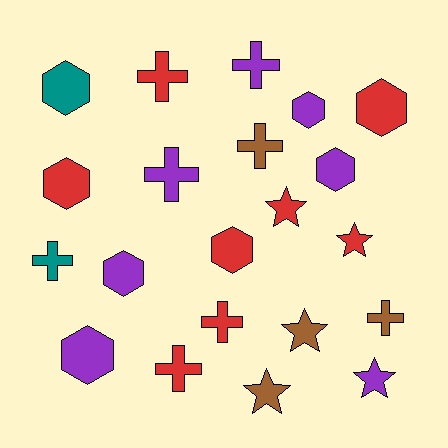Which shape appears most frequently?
Cross, with 8 objects.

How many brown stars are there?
There are 2 brown stars.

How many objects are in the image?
There are 21 objects.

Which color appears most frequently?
Red, with 8 objects.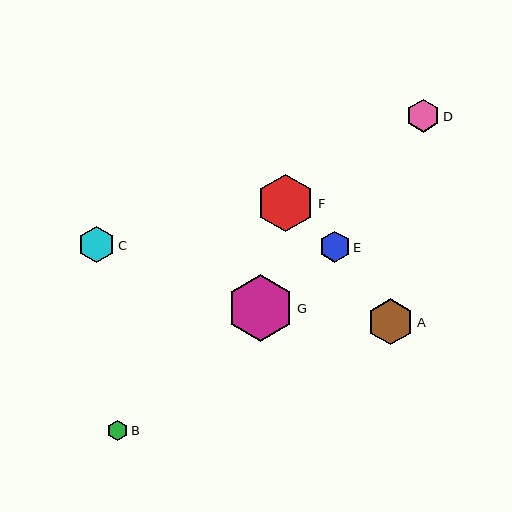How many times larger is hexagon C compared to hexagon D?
Hexagon C is approximately 1.1 times the size of hexagon D.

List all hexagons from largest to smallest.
From largest to smallest: G, F, A, C, D, E, B.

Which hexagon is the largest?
Hexagon G is the largest with a size of approximately 66 pixels.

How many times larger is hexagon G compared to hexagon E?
Hexagon G is approximately 2.2 times the size of hexagon E.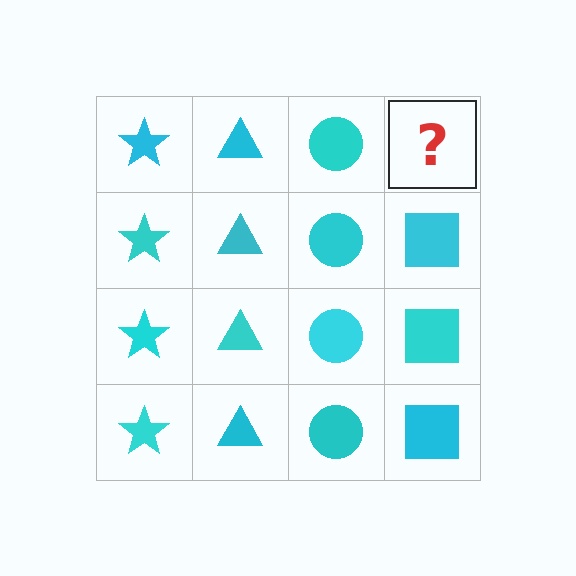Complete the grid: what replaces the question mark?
The question mark should be replaced with a cyan square.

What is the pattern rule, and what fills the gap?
The rule is that each column has a consistent shape. The gap should be filled with a cyan square.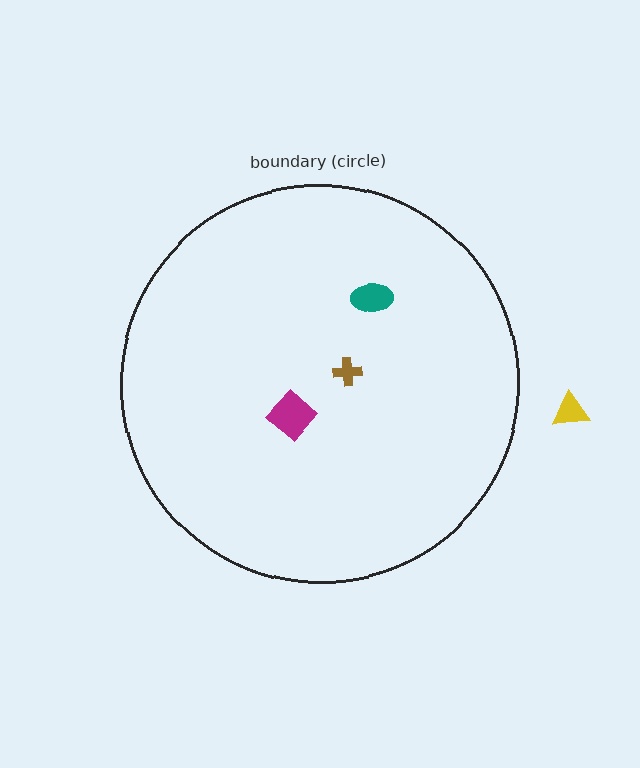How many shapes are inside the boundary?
3 inside, 1 outside.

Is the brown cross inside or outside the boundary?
Inside.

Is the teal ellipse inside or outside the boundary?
Inside.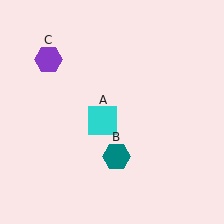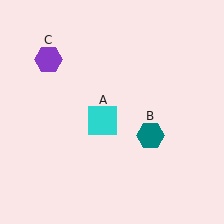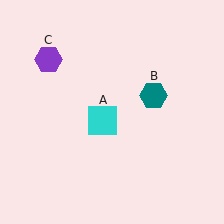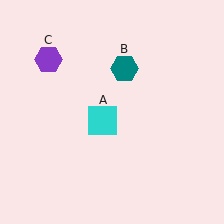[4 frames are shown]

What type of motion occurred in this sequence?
The teal hexagon (object B) rotated counterclockwise around the center of the scene.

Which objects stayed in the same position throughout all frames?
Cyan square (object A) and purple hexagon (object C) remained stationary.